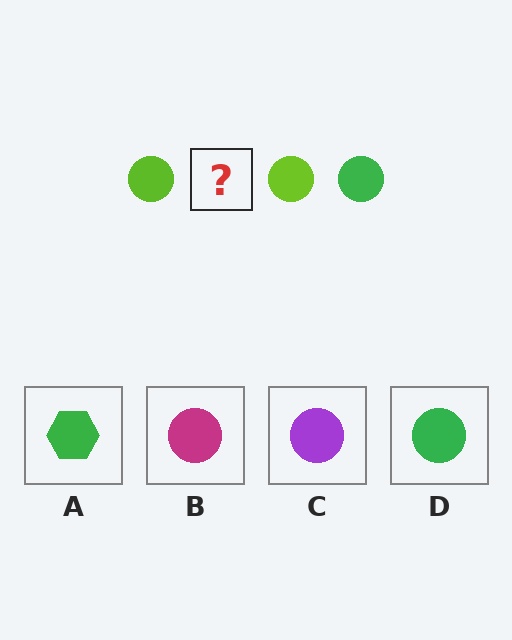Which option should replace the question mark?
Option D.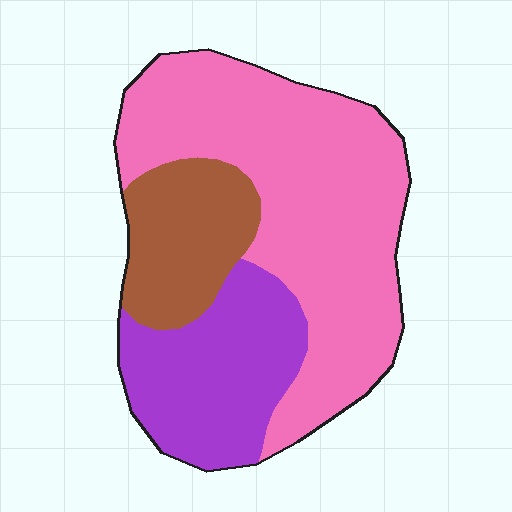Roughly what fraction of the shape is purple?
Purple covers 26% of the shape.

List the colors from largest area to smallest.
From largest to smallest: pink, purple, brown.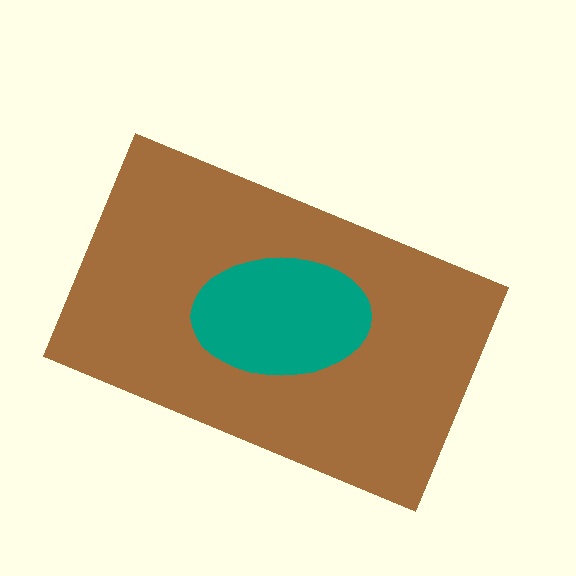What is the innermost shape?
The teal ellipse.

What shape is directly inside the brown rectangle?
The teal ellipse.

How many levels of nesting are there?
2.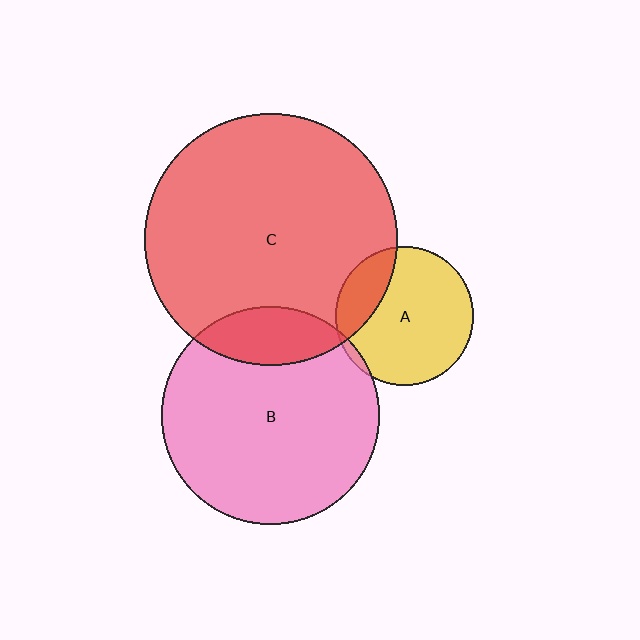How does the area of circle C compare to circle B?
Approximately 1.3 times.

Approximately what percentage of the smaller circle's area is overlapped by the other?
Approximately 20%.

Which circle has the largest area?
Circle C (red).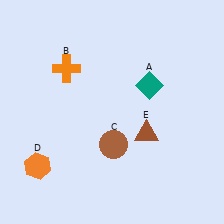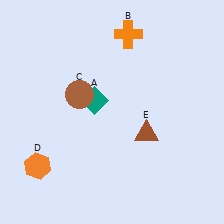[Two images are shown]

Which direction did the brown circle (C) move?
The brown circle (C) moved up.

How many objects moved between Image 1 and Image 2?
3 objects moved between the two images.